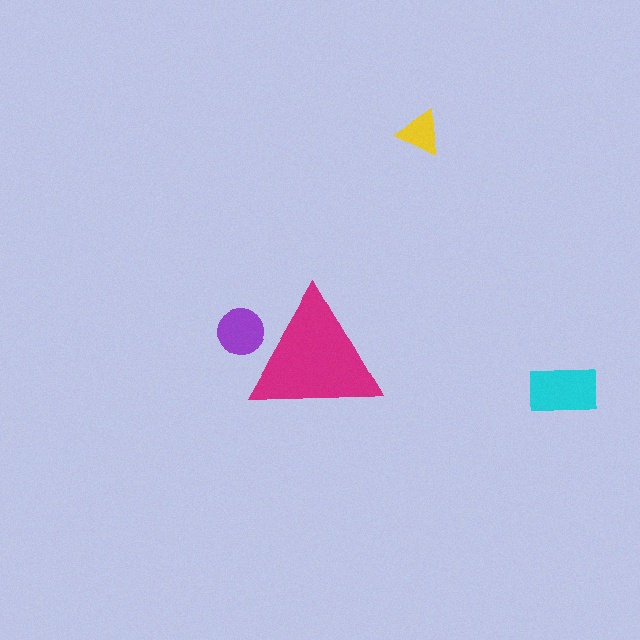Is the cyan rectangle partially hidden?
No, the cyan rectangle is fully visible.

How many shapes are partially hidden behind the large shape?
1 shape is partially hidden.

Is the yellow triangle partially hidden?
No, the yellow triangle is fully visible.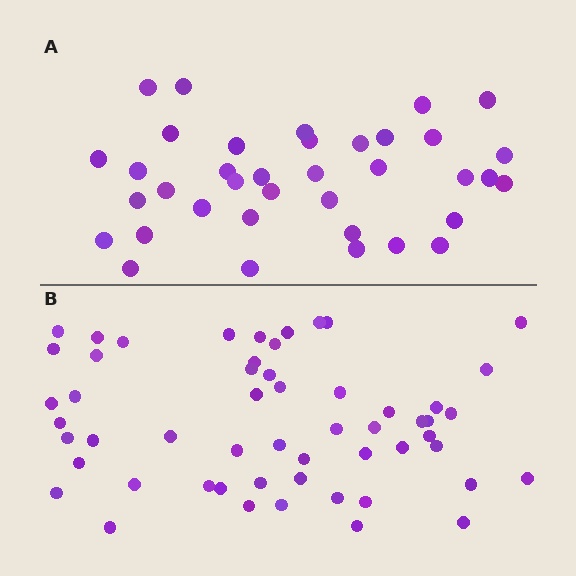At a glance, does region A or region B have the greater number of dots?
Region B (the bottom region) has more dots.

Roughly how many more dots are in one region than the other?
Region B has approximately 20 more dots than region A.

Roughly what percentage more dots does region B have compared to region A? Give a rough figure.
About 50% more.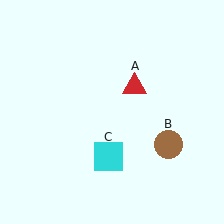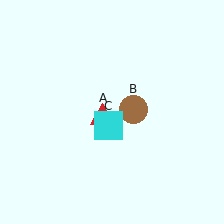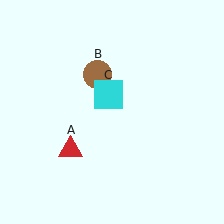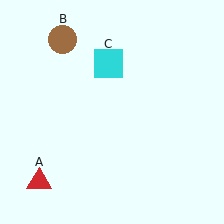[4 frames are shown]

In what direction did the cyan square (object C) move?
The cyan square (object C) moved up.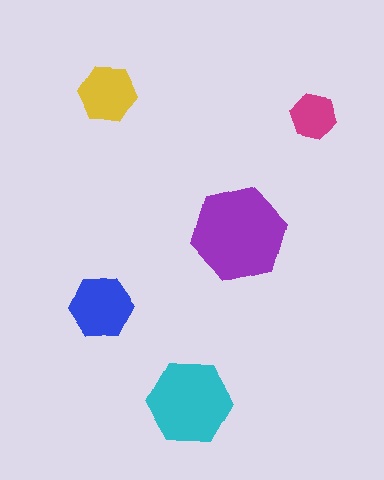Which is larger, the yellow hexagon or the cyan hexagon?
The cyan one.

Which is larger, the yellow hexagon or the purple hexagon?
The purple one.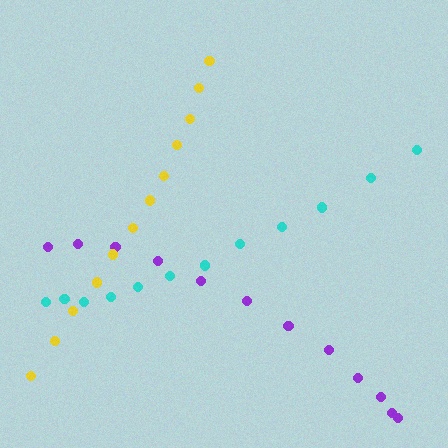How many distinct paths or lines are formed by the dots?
There are 3 distinct paths.